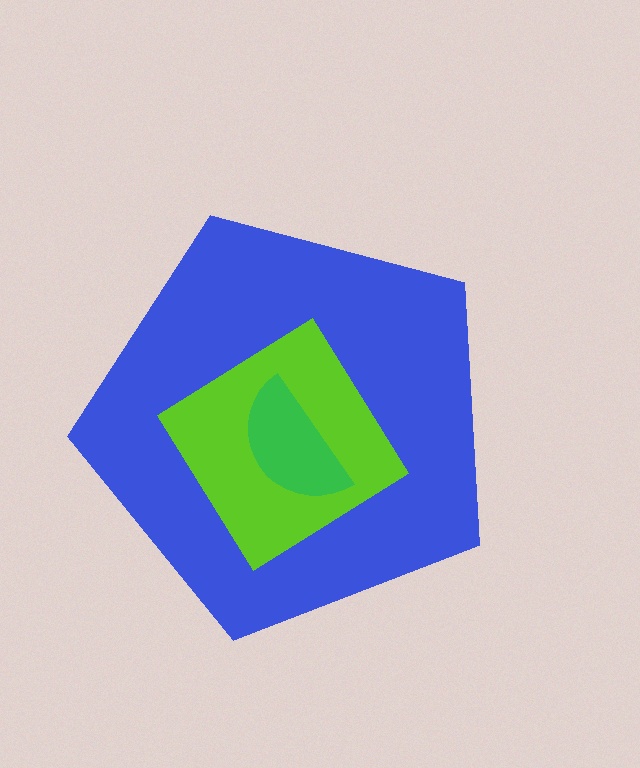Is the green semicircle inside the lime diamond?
Yes.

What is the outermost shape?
The blue pentagon.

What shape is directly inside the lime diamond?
The green semicircle.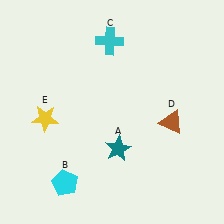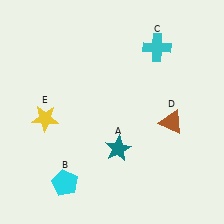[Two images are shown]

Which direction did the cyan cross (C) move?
The cyan cross (C) moved right.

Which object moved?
The cyan cross (C) moved right.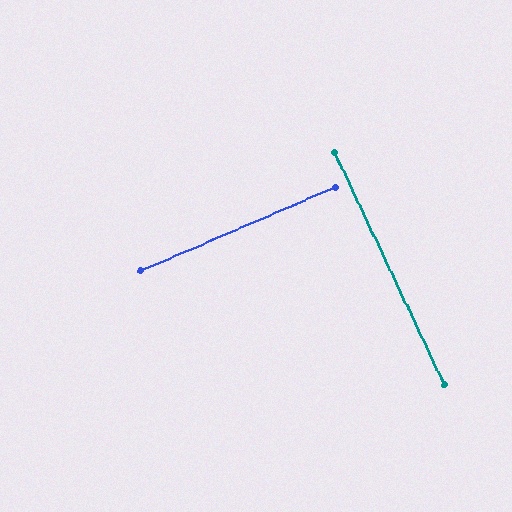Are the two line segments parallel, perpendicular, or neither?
Perpendicular — they meet at approximately 88°.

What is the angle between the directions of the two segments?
Approximately 88 degrees.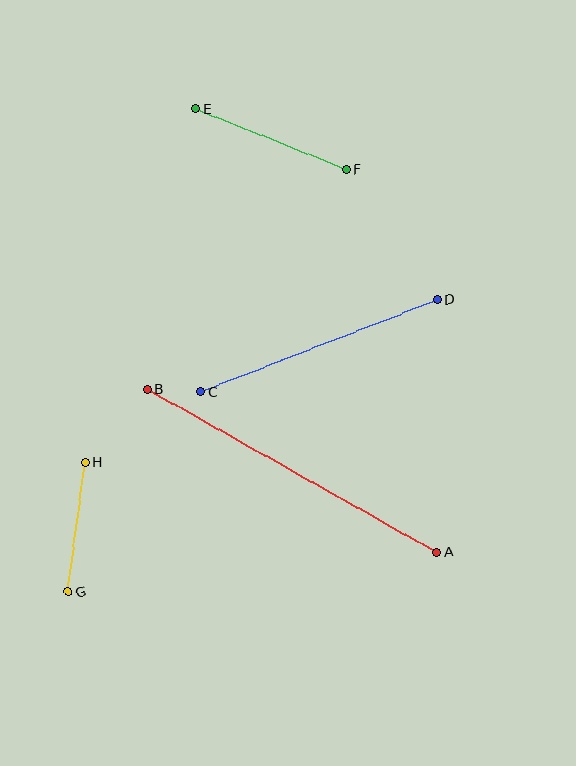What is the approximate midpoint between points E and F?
The midpoint is at approximately (271, 139) pixels.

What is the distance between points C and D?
The distance is approximately 254 pixels.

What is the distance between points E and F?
The distance is approximately 162 pixels.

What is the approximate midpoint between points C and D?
The midpoint is at approximately (319, 345) pixels.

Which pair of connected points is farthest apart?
Points A and B are farthest apart.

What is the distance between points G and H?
The distance is approximately 130 pixels.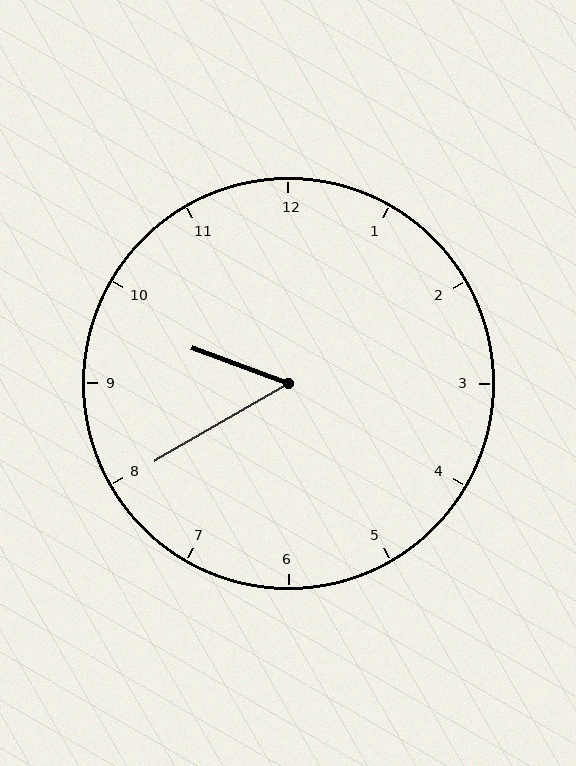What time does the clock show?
9:40.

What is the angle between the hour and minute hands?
Approximately 50 degrees.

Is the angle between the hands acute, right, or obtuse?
It is acute.